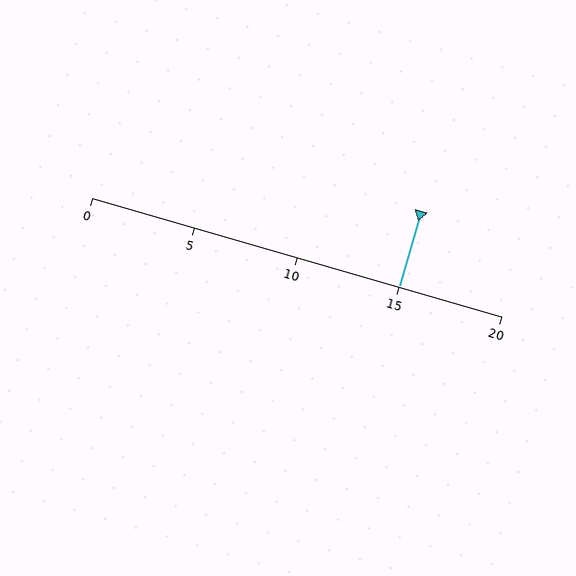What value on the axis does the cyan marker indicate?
The marker indicates approximately 15.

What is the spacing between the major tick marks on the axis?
The major ticks are spaced 5 apart.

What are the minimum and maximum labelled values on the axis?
The axis runs from 0 to 20.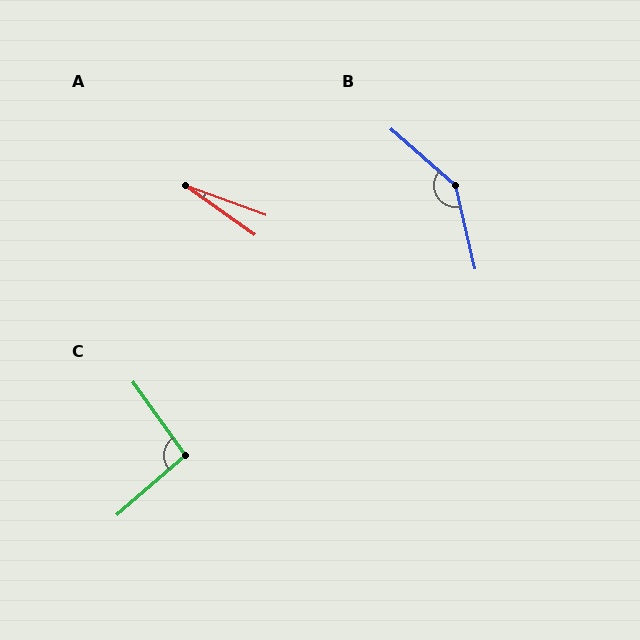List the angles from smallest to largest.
A (15°), C (95°), B (144°).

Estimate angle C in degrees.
Approximately 95 degrees.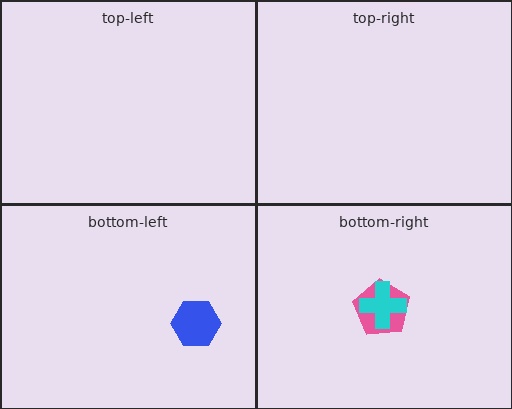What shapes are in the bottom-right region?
The pink pentagon, the cyan cross.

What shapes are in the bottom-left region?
The blue hexagon.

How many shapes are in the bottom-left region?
1.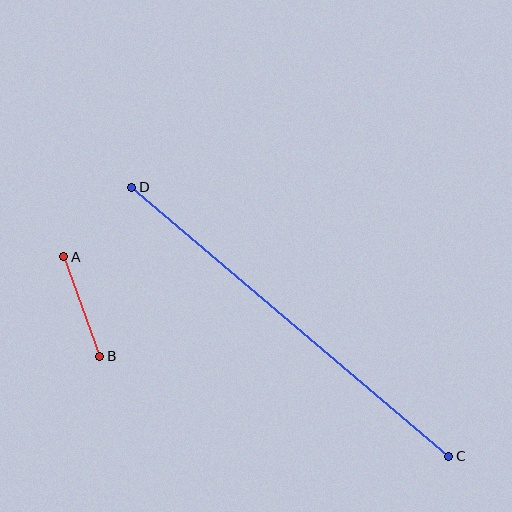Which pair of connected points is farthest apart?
Points C and D are farthest apart.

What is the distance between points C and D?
The distance is approximately 416 pixels.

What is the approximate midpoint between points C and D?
The midpoint is at approximately (290, 322) pixels.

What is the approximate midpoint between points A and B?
The midpoint is at approximately (82, 307) pixels.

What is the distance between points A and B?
The distance is approximately 106 pixels.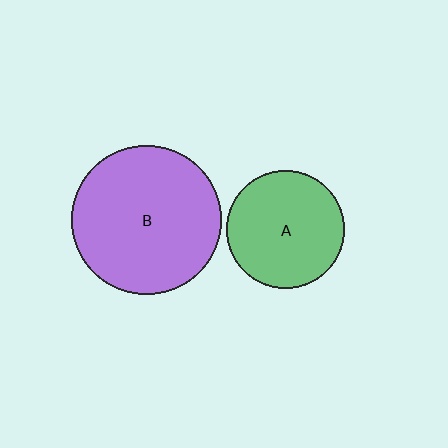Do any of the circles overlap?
No, none of the circles overlap.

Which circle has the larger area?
Circle B (purple).